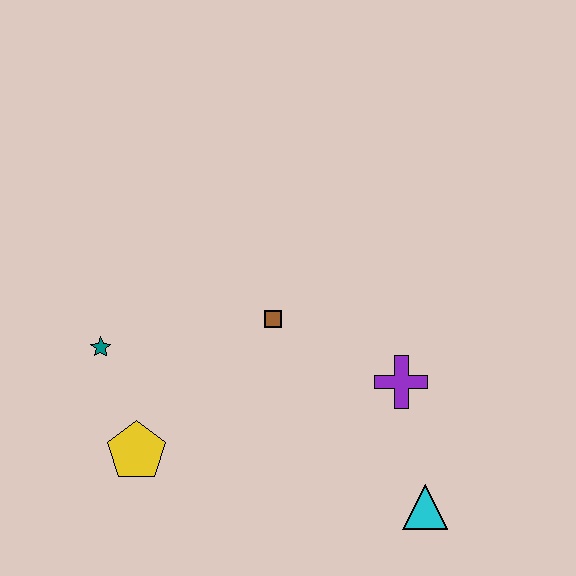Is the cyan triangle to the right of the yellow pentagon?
Yes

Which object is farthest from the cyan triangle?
The teal star is farthest from the cyan triangle.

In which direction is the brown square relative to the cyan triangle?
The brown square is above the cyan triangle.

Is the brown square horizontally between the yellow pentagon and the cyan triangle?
Yes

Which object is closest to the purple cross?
The cyan triangle is closest to the purple cross.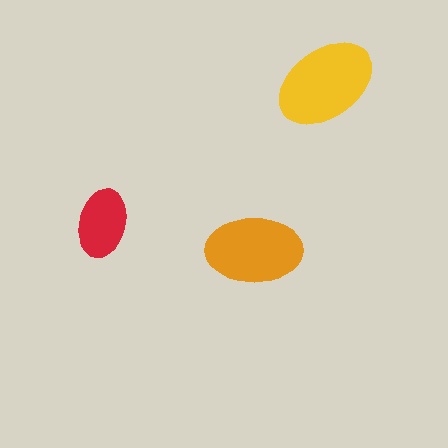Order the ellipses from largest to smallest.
the yellow one, the orange one, the red one.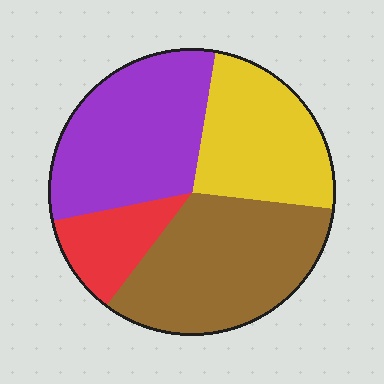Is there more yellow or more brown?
Brown.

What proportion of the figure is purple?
Purple covers about 30% of the figure.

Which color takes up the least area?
Red, at roughly 10%.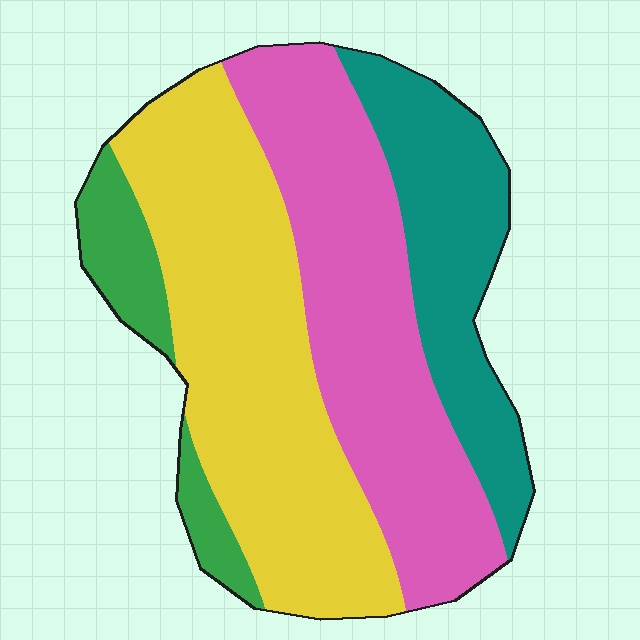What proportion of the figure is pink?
Pink takes up about one third (1/3) of the figure.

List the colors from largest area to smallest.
From largest to smallest: yellow, pink, teal, green.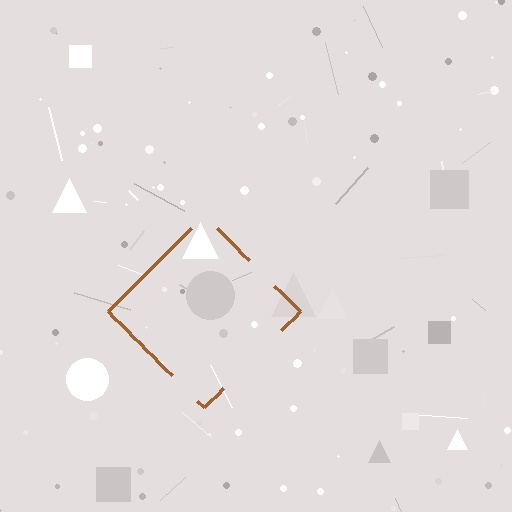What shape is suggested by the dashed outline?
The dashed outline suggests a diamond.